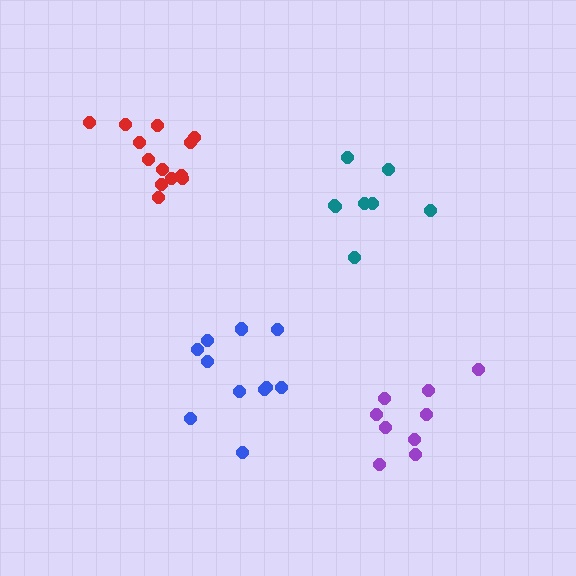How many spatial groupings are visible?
There are 4 spatial groupings.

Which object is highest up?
The red cluster is topmost.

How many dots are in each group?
Group 1: 13 dots, Group 2: 9 dots, Group 3: 11 dots, Group 4: 8 dots (41 total).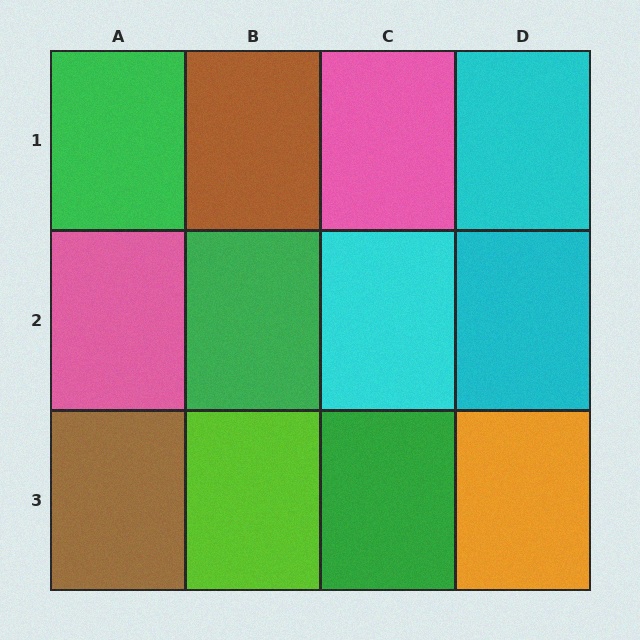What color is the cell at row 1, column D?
Cyan.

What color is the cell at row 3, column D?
Orange.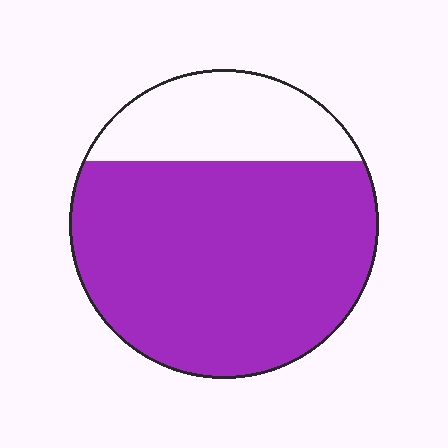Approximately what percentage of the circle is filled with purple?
Approximately 75%.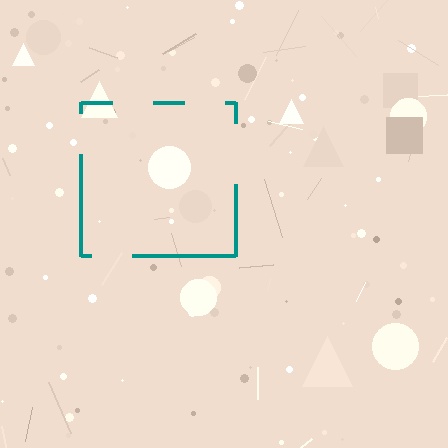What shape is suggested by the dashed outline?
The dashed outline suggests a square.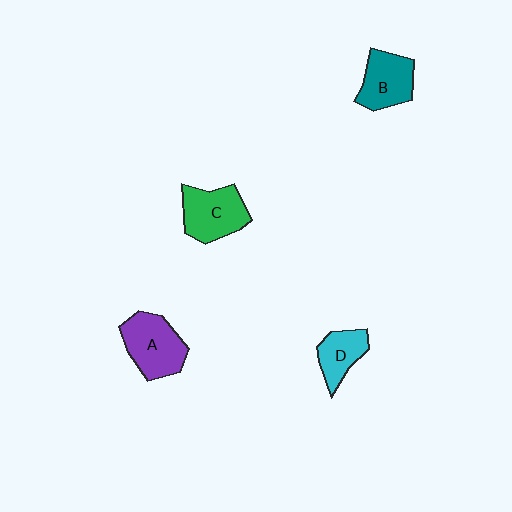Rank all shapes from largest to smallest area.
From largest to smallest: A (purple), C (green), B (teal), D (cyan).